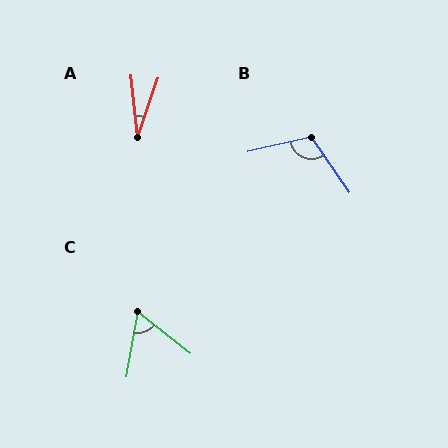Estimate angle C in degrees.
Approximately 61 degrees.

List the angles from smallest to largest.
A (25°), C (61°), B (112°).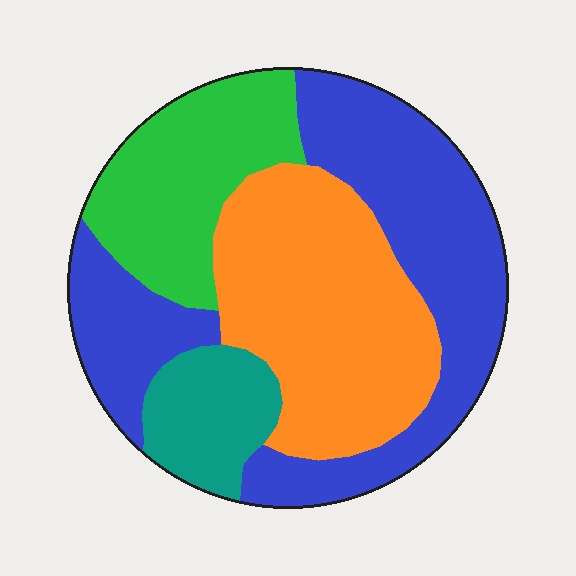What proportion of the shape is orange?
Orange covers 31% of the shape.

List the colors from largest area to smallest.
From largest to smallest: blue, orange, green, teal.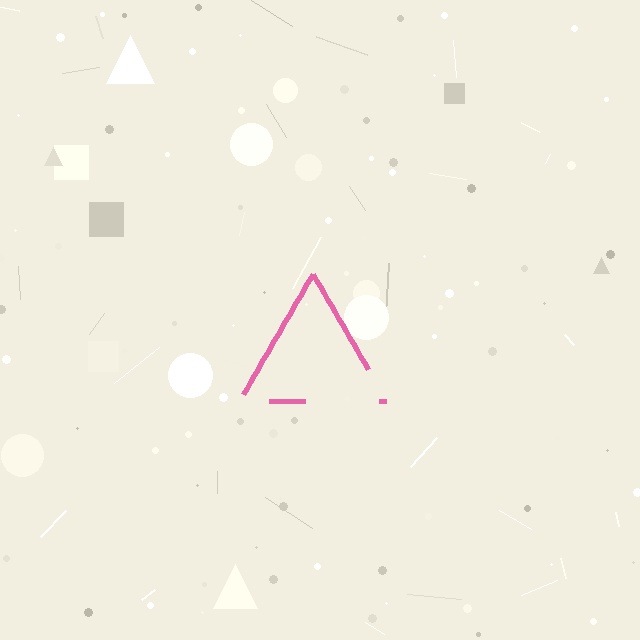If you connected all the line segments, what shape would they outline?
They would outline a triangle.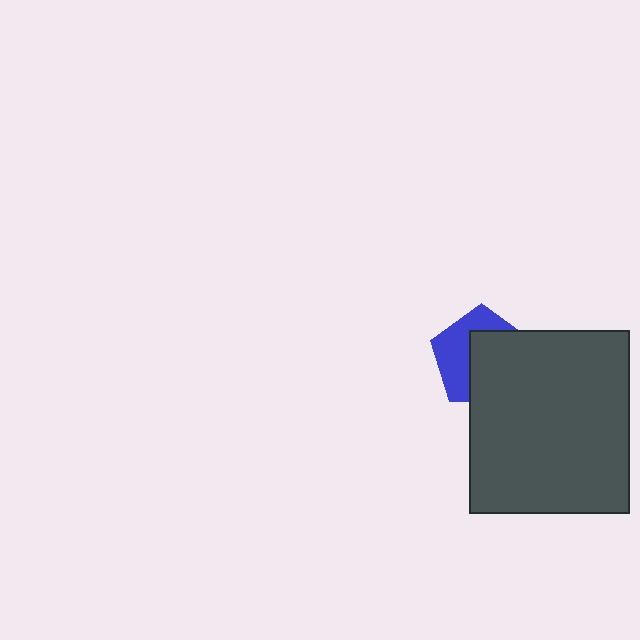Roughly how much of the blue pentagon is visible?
A small part of it is visible (roughly 44%).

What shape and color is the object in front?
The object in front is a dark gray rectangle.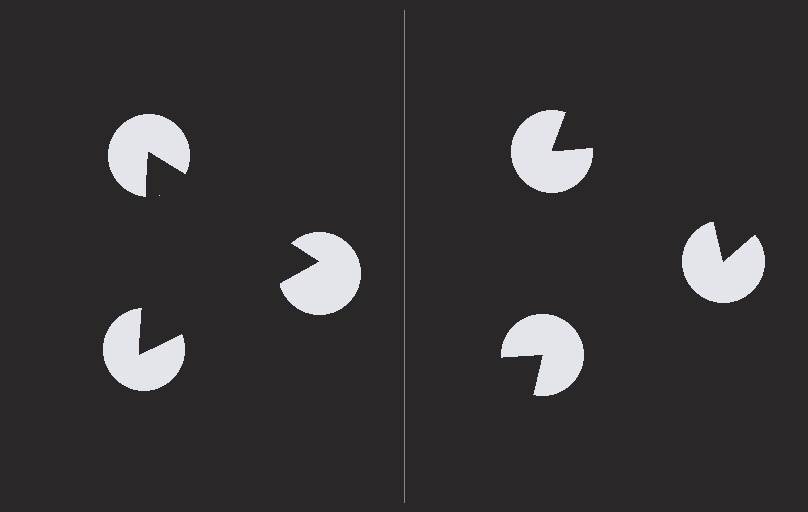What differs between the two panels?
The pac-man discs are positioned identically on both sides; only the wedge orientations differ. On the left they align to a triangle; on the right they are misaligned.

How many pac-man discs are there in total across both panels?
6 — 3 on each side.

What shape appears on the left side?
An illusory triangle.